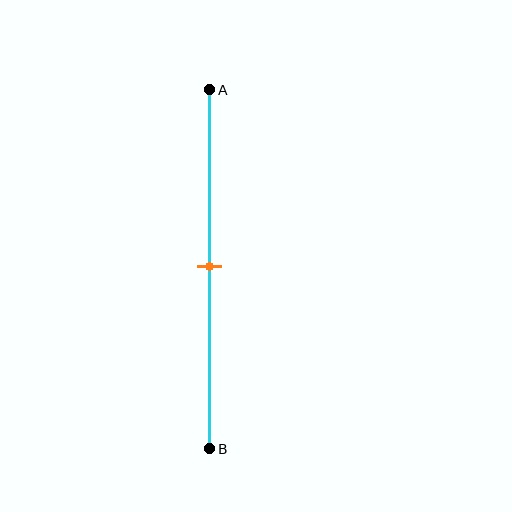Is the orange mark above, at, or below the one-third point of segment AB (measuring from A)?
The orange mark is below the one-third point of segment AB.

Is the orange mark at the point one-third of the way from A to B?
No, the mark is at about 50% from A, not at the 33% one-third point.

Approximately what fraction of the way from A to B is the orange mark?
The orange mark is approximately 50% of the way from A to B.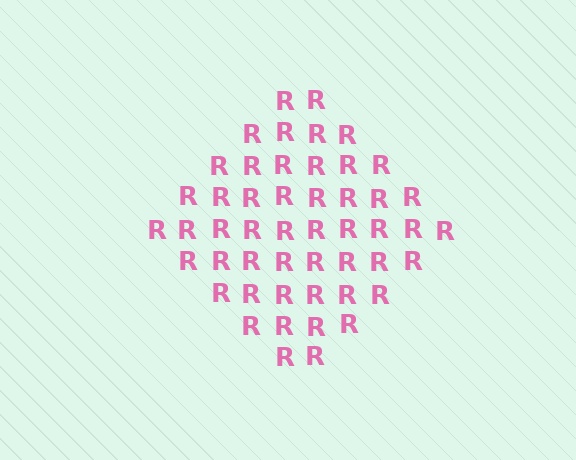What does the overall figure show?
The overall figure shows a diamond.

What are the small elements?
The small elements are letter R's.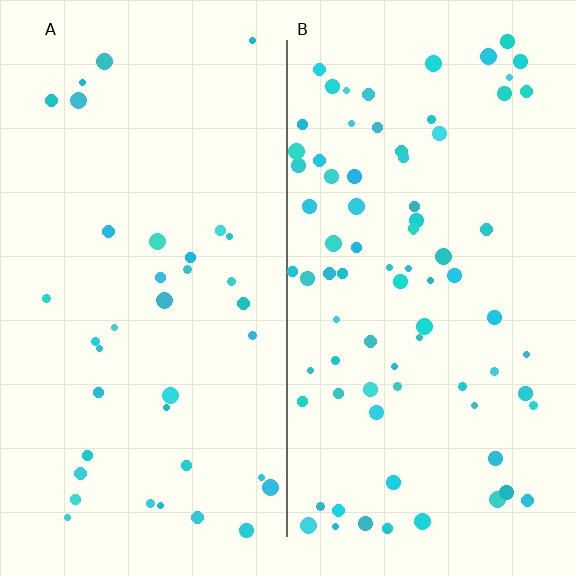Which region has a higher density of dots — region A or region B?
B (the right).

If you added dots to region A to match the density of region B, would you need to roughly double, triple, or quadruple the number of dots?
Approximately double.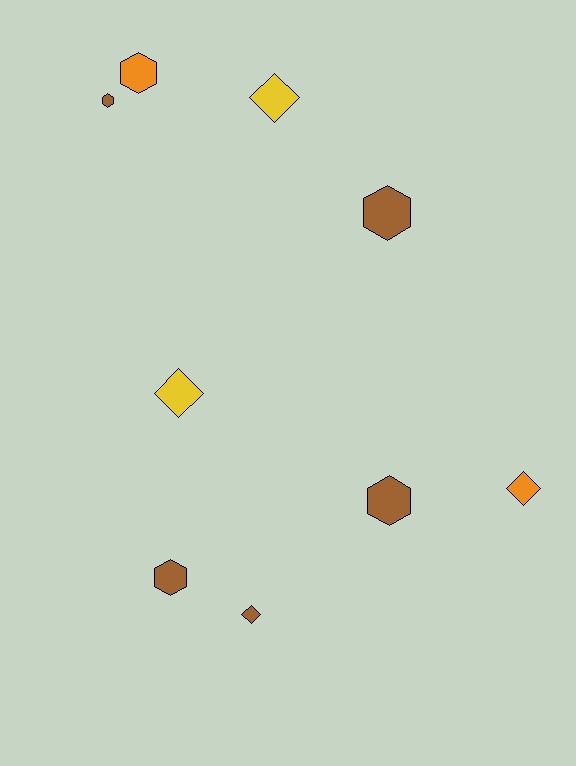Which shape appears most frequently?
Hexagon, with 5 objects.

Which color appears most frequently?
Brown, with 5 objects.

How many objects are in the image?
There are 9 objects.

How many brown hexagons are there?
There are 4 brown hexagons.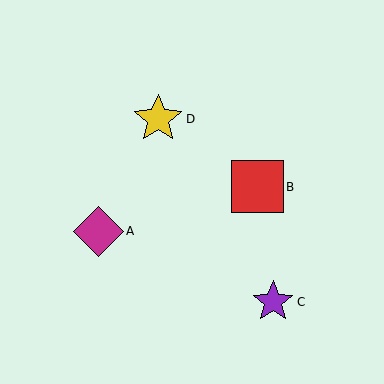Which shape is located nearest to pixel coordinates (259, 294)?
The purple star (labeled C) at (273, 302) is nearest to that location.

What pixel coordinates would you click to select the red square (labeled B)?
Click at (257, 187) to select the red square B.